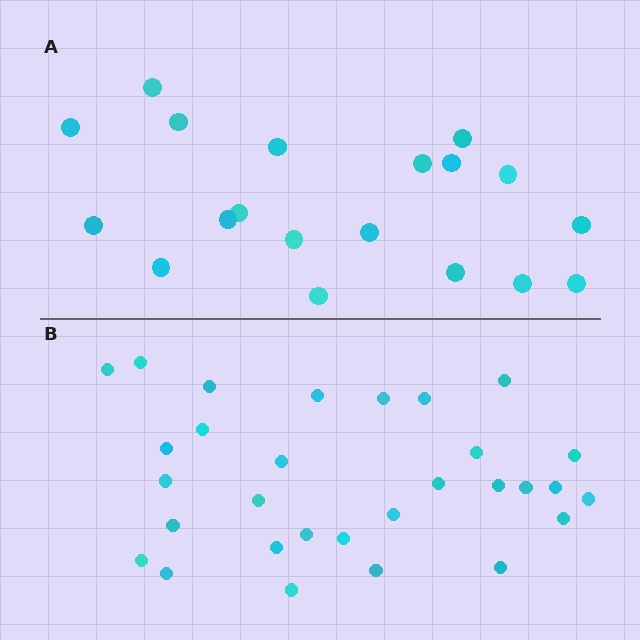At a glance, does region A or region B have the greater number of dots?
Region B (the bottom region) has more dots.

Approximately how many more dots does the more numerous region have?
Region B has roughly 12 or so more dots than region A.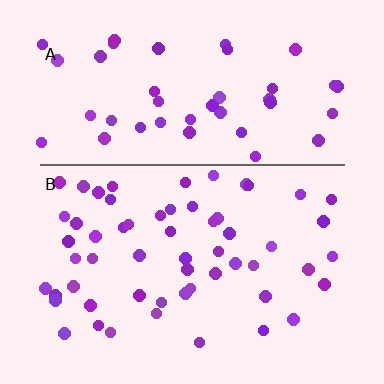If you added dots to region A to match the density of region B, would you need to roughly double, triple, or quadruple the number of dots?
Approximately double.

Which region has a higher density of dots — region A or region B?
B (the bottom).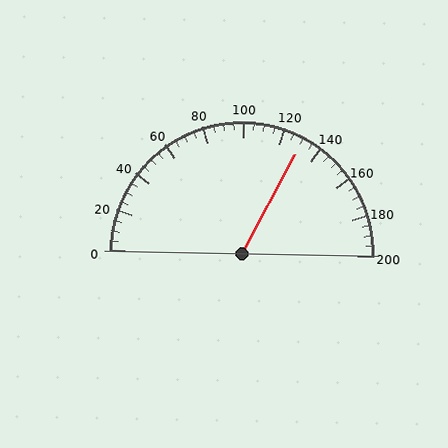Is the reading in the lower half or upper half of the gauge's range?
The reading is in the upper half of the range (0 to 200).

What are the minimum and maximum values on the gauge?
The gauge ranges from 0 to 200.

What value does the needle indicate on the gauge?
The needle indicates approximately 130.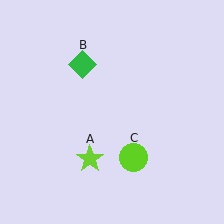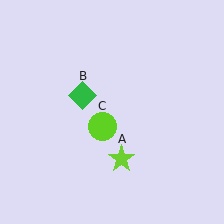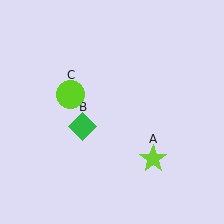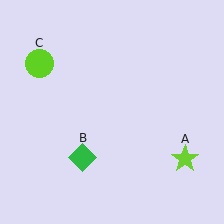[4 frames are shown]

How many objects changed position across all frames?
3 objects changed position: lime star (object A), green diamond (object B), lime circle (object C).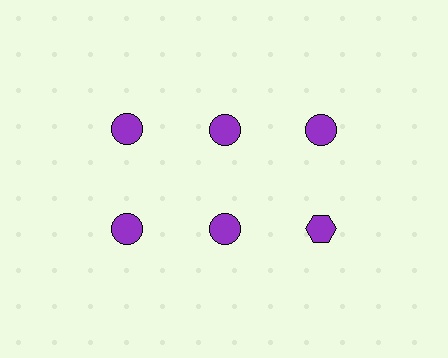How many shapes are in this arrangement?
There are 6 shapes arranged in a grid pattern.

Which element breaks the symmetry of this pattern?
The purple hexagon in the second row, center column breaks the symmetry. All other shapes are purple circles.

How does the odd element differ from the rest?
It has a different shape: hexagon instead of circle.